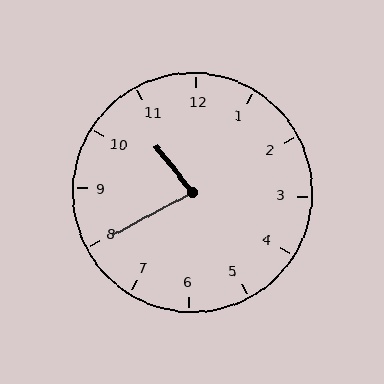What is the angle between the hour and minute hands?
Approximately 80 degrees.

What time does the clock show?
10:40.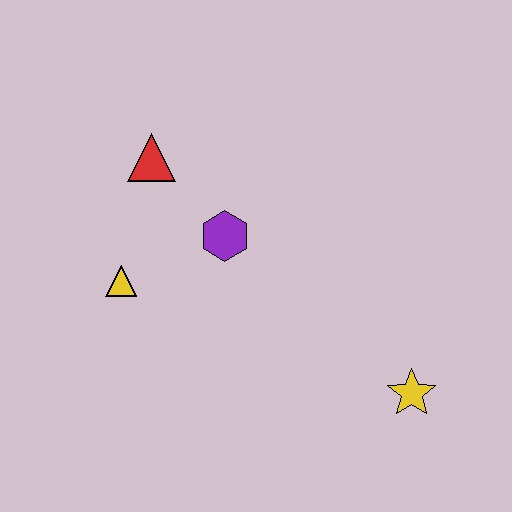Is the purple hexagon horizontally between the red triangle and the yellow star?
Yes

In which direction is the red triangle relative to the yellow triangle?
The red triangle is above the yellow triangle.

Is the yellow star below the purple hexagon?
Yes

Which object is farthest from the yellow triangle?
The yellow star is farthest from the yellow triangle.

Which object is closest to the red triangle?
The purple hexagon is closest to the red triangle.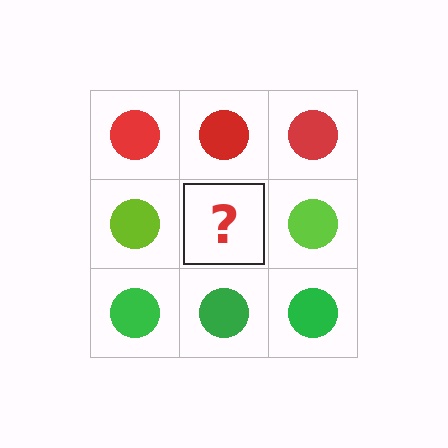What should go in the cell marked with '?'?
The missing cell should contain a lime circle.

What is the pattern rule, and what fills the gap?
The rule is that each row has a consistent color. The gap should be filled with a lime circle.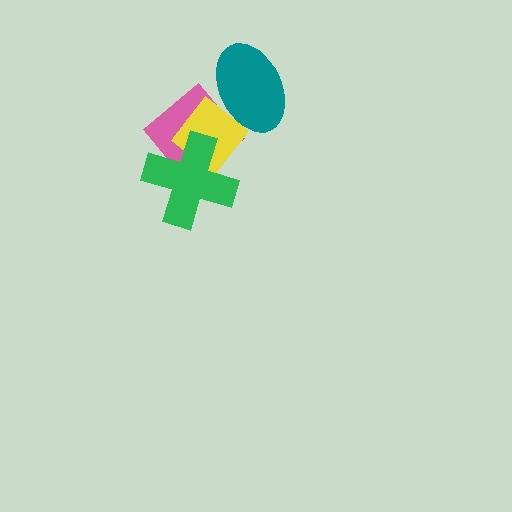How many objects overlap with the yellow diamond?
3 objects overlap with the yellow diamond.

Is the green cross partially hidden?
No, no other shape covers it.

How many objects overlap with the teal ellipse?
2 objects overlap with the teal ellipse.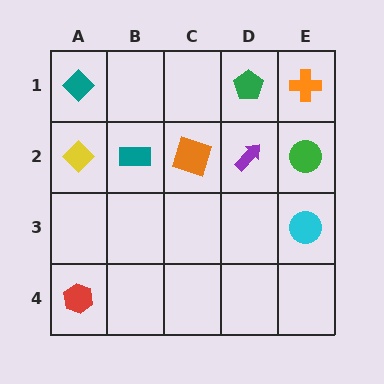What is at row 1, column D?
A green pentagon.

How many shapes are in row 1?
3 shapes.